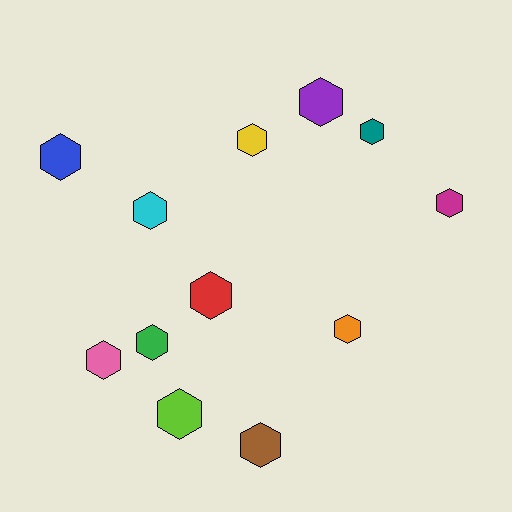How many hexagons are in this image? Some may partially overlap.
There are 12 hexagons.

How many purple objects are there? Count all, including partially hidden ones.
There is 1 purple object.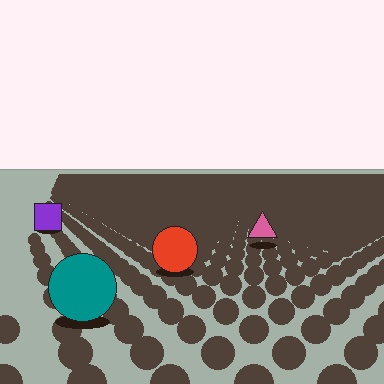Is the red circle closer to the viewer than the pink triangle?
Yes. The red circle is closer — you can tell from the texture gradient: the ground texture is coarser near it.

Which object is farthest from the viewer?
The purple square is farthest from the viewer. It appears smaller and the ground texture around it is denser.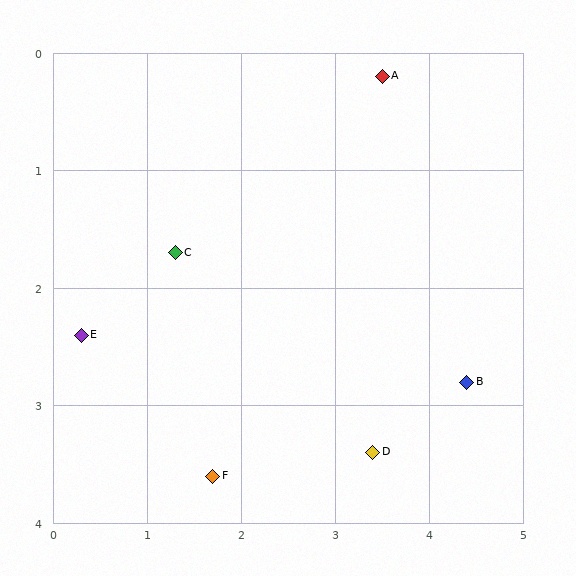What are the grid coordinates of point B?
Point B is at approximately (4.4, 2.8).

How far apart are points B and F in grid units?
Points B and F are about 2.8 grid units apart.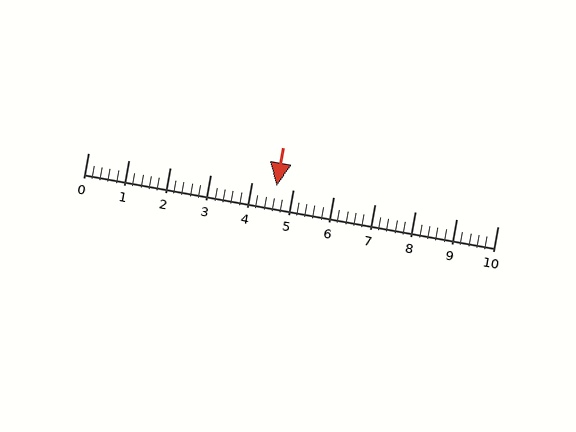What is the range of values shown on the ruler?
The ruler shows values from 0 to 10.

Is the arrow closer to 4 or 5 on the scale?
The arrow is closer to 5.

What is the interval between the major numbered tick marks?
The major tick marks are spaced 1 units apart.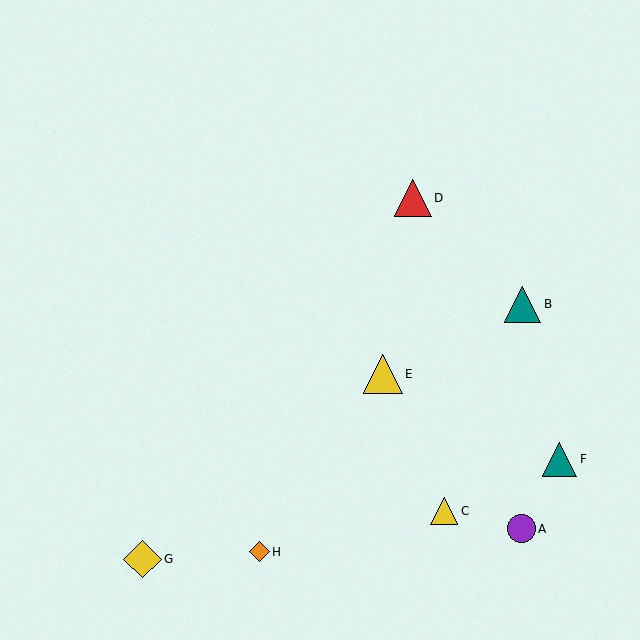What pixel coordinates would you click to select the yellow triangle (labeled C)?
Click at (444, 511) to select the yellow triangle C.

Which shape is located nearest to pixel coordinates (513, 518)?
The purple circle (labeled A) at (521, 529) is nearest to that location.